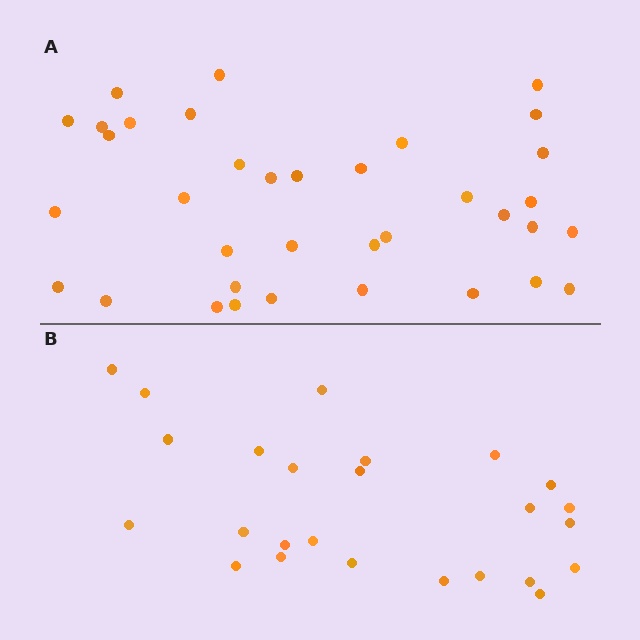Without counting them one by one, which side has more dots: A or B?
Region A (the top region) has more dots.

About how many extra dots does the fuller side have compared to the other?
Region A has roughly 12 or so more dots than region B.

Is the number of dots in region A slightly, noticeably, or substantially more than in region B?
Region A has noticeably more, but not dramatically so. The ratio is roughly 1.4 to 1.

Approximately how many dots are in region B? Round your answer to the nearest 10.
About 20 dots. (The exact count is 25, which rounds to 20.)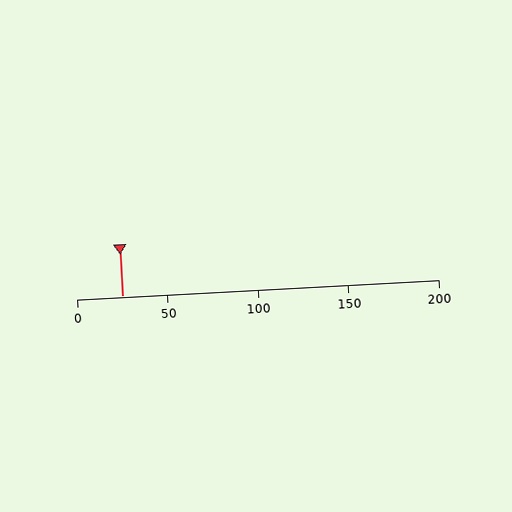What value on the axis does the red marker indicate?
The marker indicates approximately 25.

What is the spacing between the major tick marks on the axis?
The major ticks are spaced 50 apart.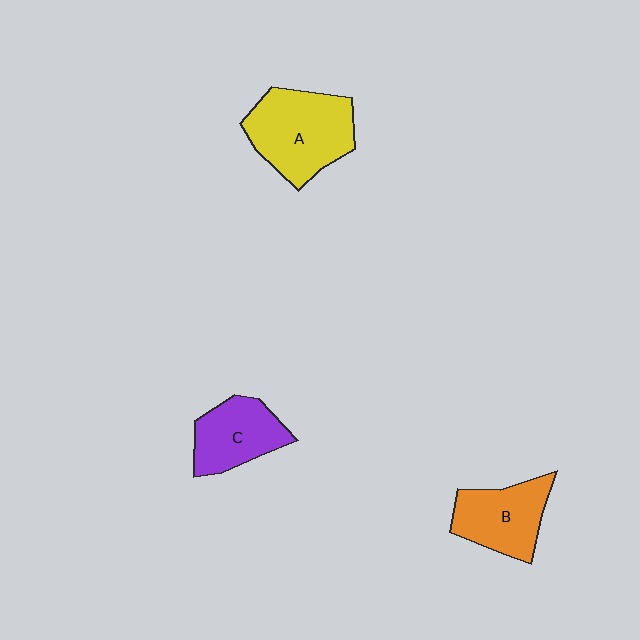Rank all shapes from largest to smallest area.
From largest to smallest: A (yellow), B (orange), C (purple).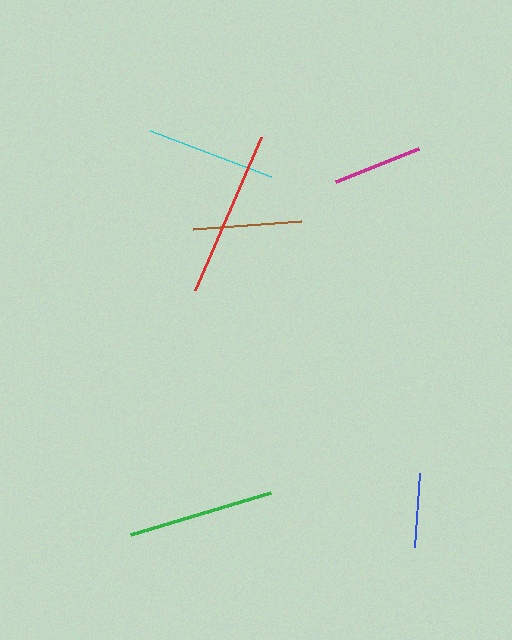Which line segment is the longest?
The red line is the longest at approximately 167 pixels.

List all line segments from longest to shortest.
From longest to shortest: red, green, cyan, brown, magenta, blue.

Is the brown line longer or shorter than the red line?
The red line is longer than the brown line.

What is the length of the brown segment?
The brown segment is approximately 109 pixels long.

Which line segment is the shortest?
The blue line is the shortest at approximately 74 pixels.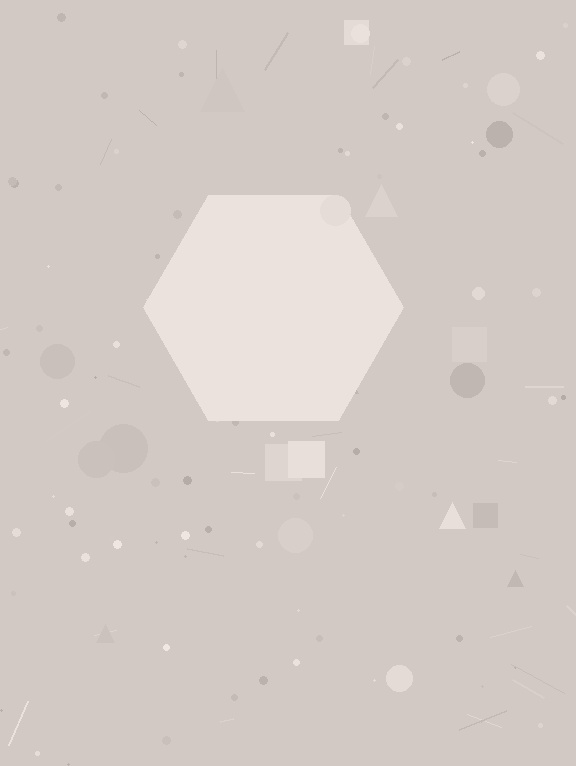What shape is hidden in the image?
A hexagon is hidden in the image.